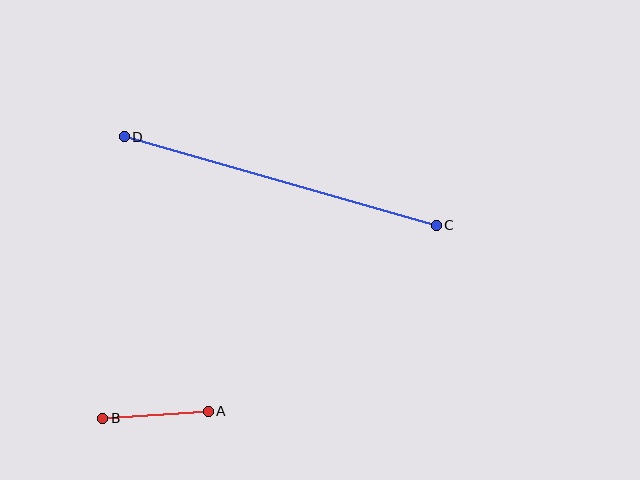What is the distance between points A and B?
The distance is approximately 106 pixels.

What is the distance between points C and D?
The distance is approximately 324 pixels.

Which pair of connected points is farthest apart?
Points C and D are farthest apart.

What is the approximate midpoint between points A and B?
The midpoint is at approximately (156, 415) pixels.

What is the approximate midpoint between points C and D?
The midpoint is at approximately (280, 181) pixels.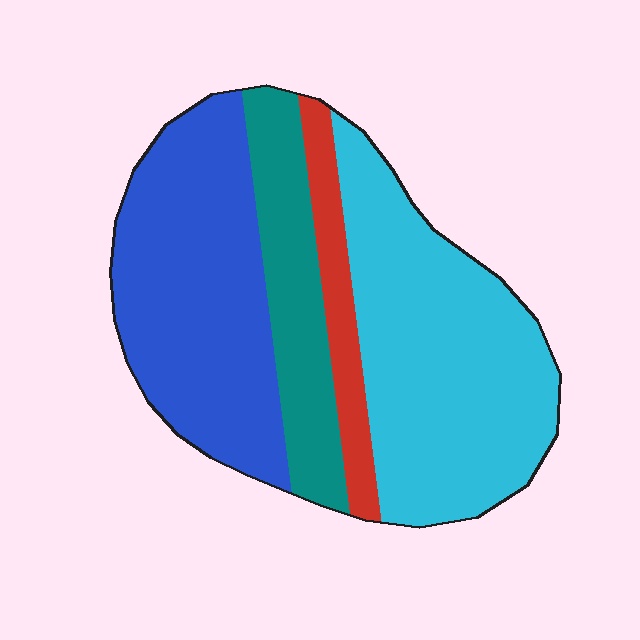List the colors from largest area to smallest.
From largest to smallest: cyan, blue, teal, red.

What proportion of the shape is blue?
Blue takes up about one third (1/3) of the shape.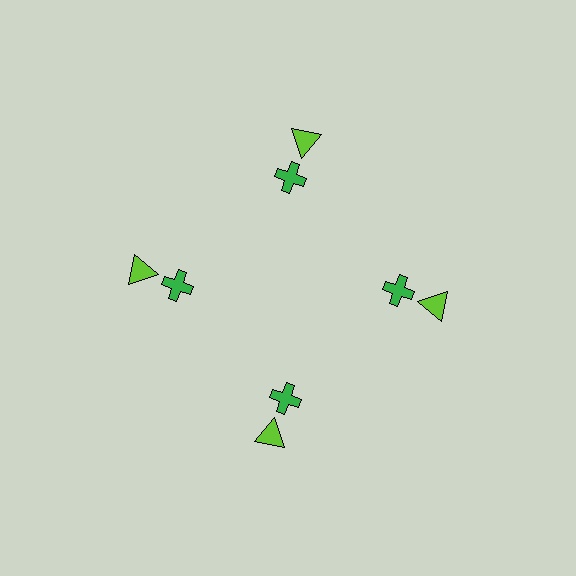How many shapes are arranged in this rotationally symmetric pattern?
There are 8 shapes, arranged in 4 groups of 2.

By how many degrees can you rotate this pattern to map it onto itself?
The pattern maps onto itself every 90 degrees of rotation.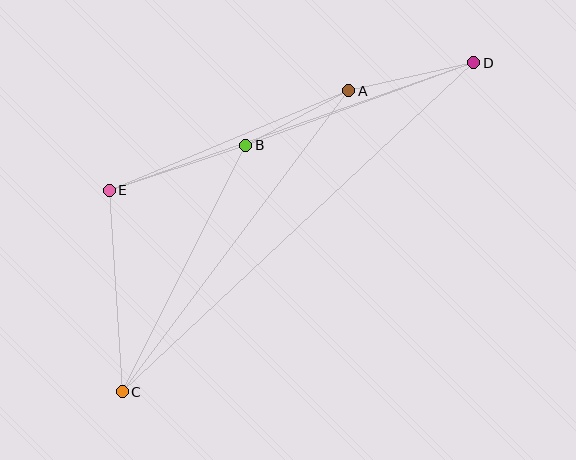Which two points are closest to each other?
Points A and B are closest to each other.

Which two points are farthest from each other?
Points C and D are farthest from each other.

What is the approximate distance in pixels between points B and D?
The distance between B and D is approximately 242 pixels.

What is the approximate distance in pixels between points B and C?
The distance between B and C is approximately 276 pixels.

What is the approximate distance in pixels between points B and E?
The distance between B and E is approximately 144 pixels.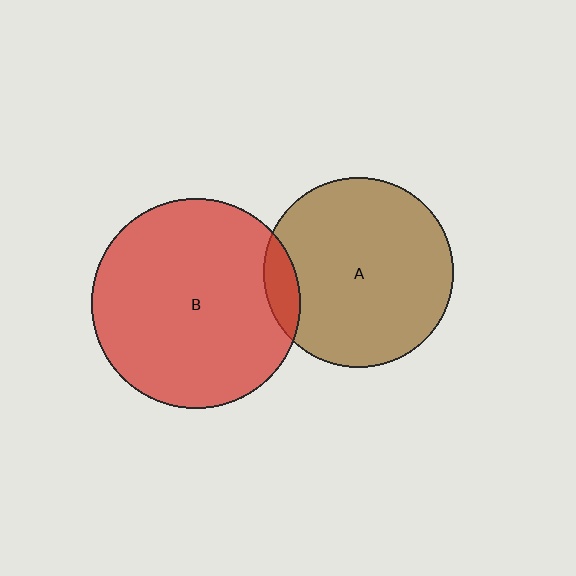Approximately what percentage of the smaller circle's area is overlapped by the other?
Approximately 10%.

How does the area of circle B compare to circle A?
Approximately 1.2 times.